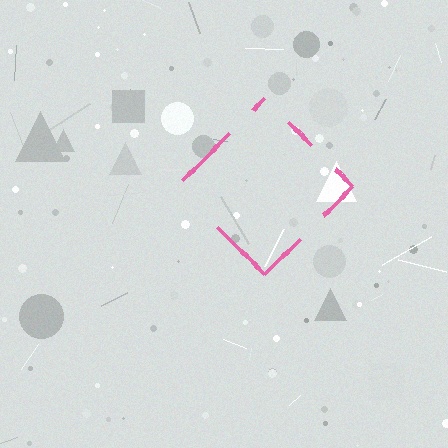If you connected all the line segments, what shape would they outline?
They would outline a diamond.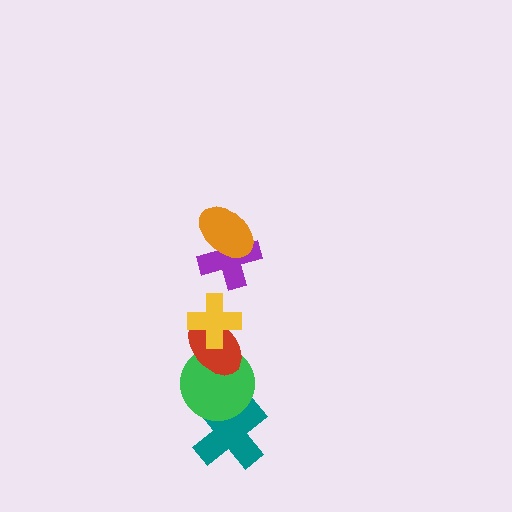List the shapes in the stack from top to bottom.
From top to bottom: the orange ellipse, the purple cross, the yellow cross, the red ellipse, the green circle, the teal cross.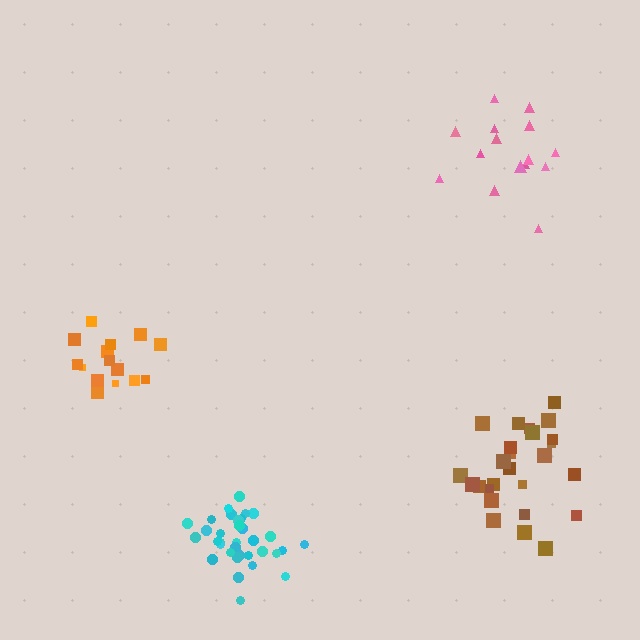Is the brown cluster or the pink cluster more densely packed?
Brown.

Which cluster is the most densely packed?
Cyan.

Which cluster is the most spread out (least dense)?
Pink.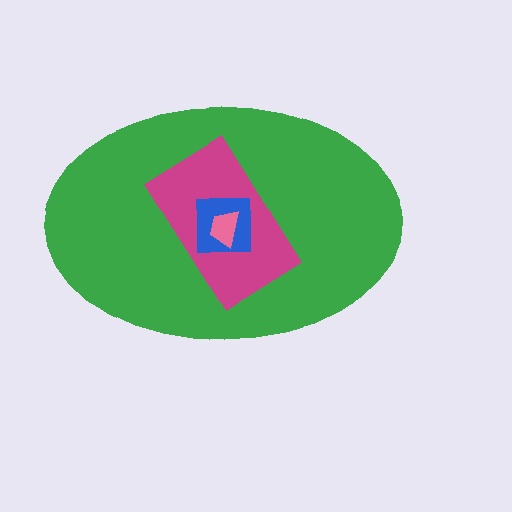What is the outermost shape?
The green ellipse.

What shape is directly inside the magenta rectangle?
The blue square.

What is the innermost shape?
The pink trapezoid.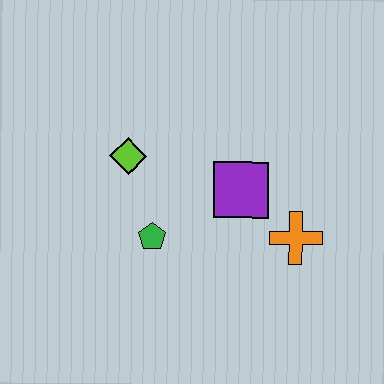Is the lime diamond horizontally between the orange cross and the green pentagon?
No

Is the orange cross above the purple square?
No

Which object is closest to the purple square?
The orange cross is closest to the purple square.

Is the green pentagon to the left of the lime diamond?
No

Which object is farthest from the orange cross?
The lime diamond is farthest from the orange cross.